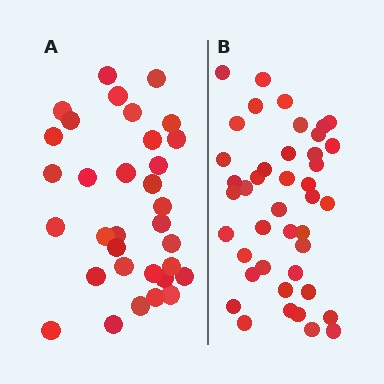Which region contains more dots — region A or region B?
Region B (the right region) has more dots.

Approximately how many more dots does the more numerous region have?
Region B has roughly 8 or so more dots than region A.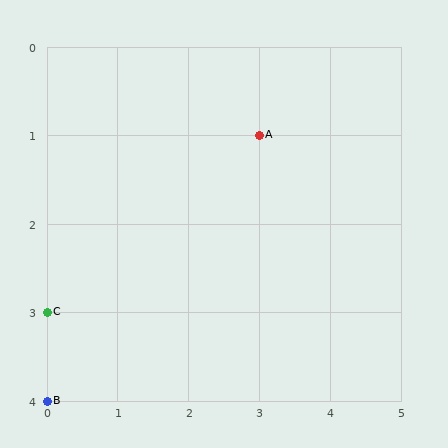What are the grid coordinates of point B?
Point B is at grid coordinates (0, 4).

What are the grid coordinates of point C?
Point C is at grid coordinates (0, 3).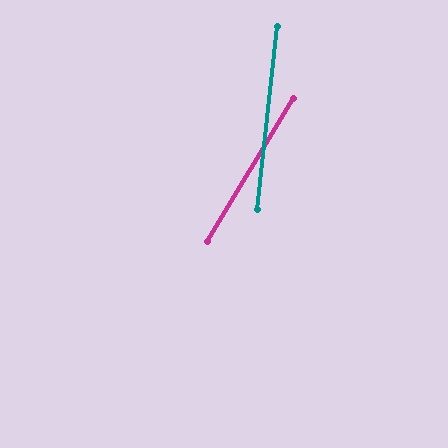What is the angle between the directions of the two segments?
Approximately 25 degrees.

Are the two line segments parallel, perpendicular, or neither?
Neither parallel nor perpendicular — they differ by about 25°.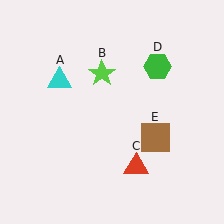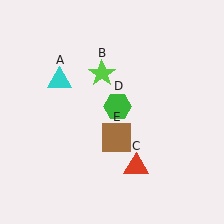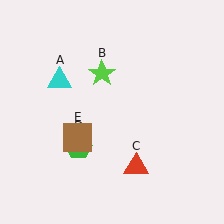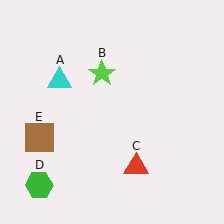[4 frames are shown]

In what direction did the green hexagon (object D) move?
The green hexagon (object D) moved down and to the left.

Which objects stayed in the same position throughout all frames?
Cyan triangle (object A) and lime star (object B) and red triangle (object C) remained stationary.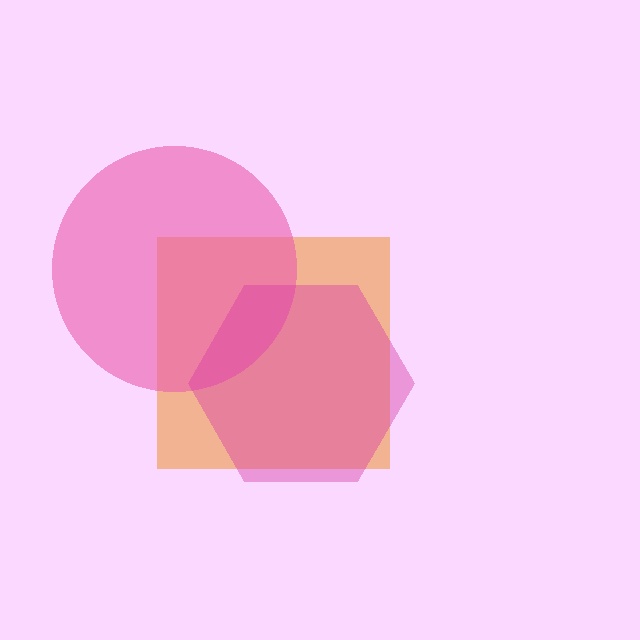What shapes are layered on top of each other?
The layered shapes are: an orange square, a pink circle, a magenta hexagon.